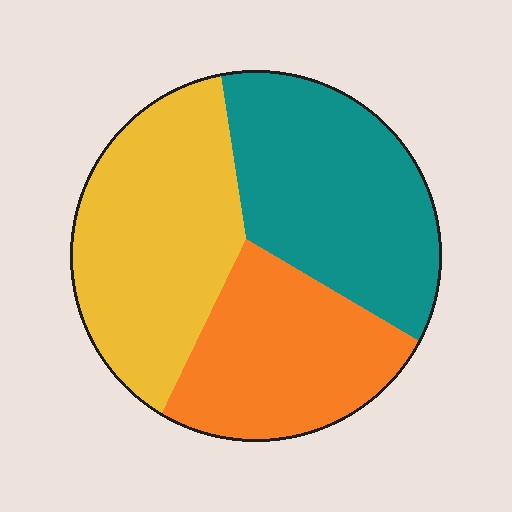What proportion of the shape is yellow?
Yellow takes up between a third and a half of the shape.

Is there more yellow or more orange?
Yellow.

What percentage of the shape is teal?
Teal covers roughly 35% of the shape.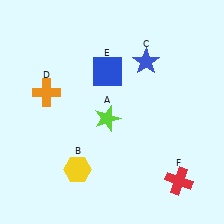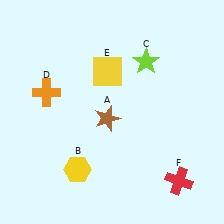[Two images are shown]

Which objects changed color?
A changed from lime to brown. C changed from blue to lime. E changed from blue to yellow.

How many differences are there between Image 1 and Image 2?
There are 3 differences between the two images.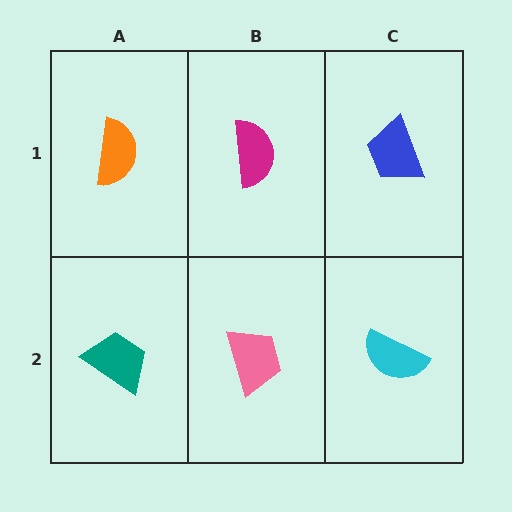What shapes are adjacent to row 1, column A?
A teal trapezoid (row 2, column A), a magenta semicircle (row 1, column B).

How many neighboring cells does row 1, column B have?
3.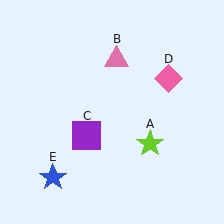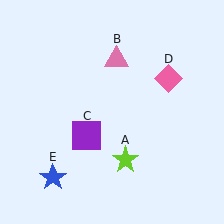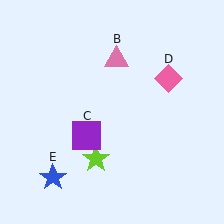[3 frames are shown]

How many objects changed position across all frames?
1 object changed position: lime star (object A).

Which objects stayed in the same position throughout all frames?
Pink triangle (object B) and purple square (object C) and pink diamond (object D) and blue star (object E) remained stationary.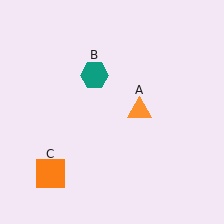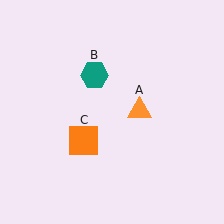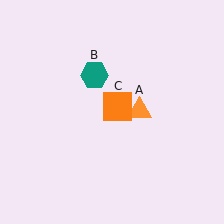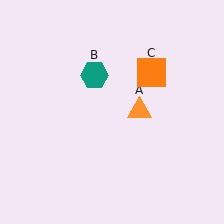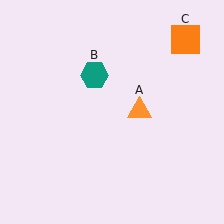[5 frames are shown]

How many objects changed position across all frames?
1 object changed position: orange square (object C).